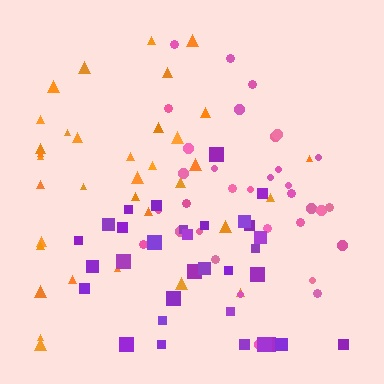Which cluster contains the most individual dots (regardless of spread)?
Orange (35).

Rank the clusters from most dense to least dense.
pink, purple, orange.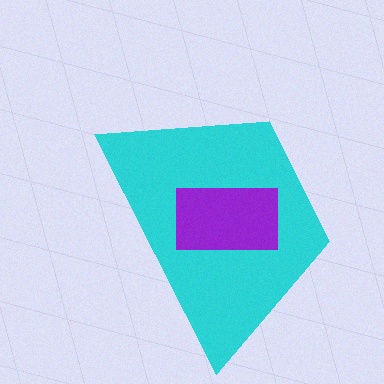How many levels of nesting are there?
2.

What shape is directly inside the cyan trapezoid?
The purple rectangle.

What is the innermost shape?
The purple rectangle.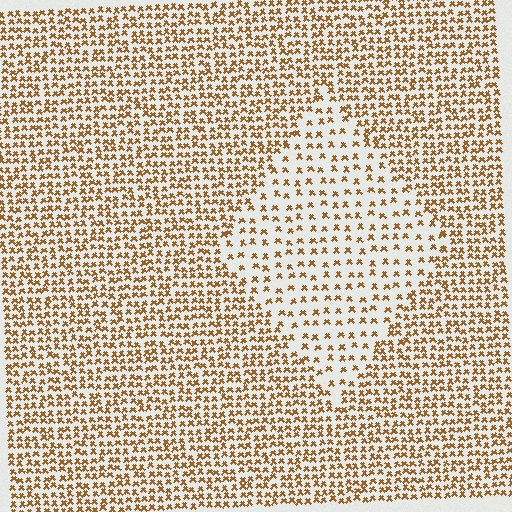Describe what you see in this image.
The image contains small brown elements arranged at two different densities. A diamond-shaped region is visible where the elements are less densely packed than the surrounding area.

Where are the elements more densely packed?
The elements are more densely packed outside the diamond boundary.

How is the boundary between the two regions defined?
The boundary is defined by a change in element density (approximately 2.1x ratio). All elements are the same color, size, and shape.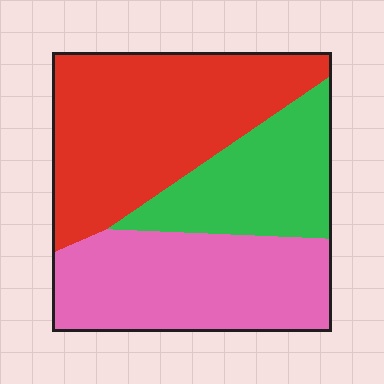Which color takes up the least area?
Green, at roughly 25%.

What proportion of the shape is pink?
Pink takes up about one third (1/3) of the shape.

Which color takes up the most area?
Red, at roughly 40%.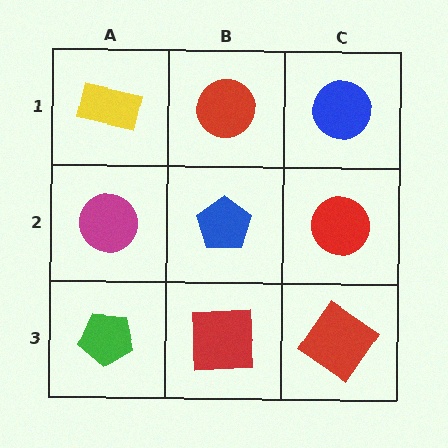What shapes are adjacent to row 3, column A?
A magenta circle (row 2, column A), a red square (row 3, column B).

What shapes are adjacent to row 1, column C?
A red circle (row 2, column C), a red circle (row 1, column B).